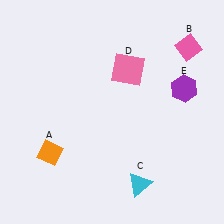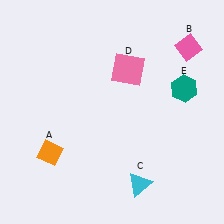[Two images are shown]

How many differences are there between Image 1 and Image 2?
There is 1 difference between the two images.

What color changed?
The hexagon (E) changed from purple in Image 1 to teal in Image 2.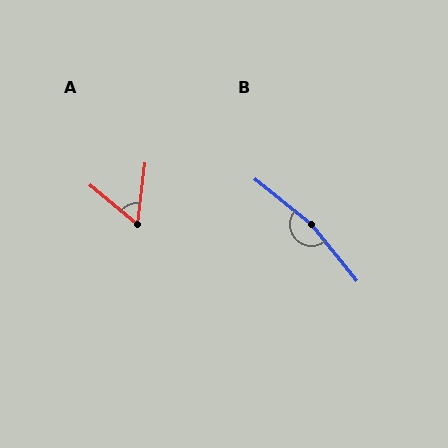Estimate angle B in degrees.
Approximately 168 degrees.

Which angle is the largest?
B, at approximately 168 degrees.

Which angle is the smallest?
A, at approximately 57 degrees.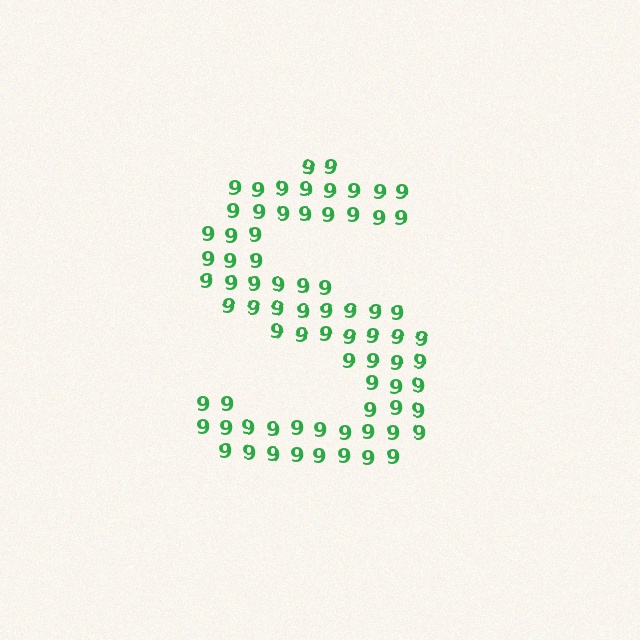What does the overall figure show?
The overall figure shows the letter S.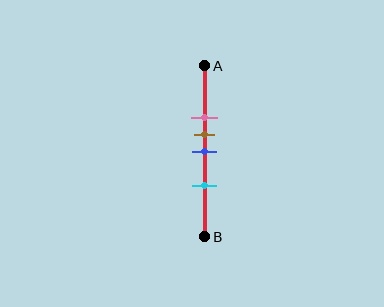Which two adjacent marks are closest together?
The brown and blue marks are the closest adjacent pair.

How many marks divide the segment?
There are 4 marks dividing the segment.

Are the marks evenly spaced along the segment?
No, the marks are not evenly spaced.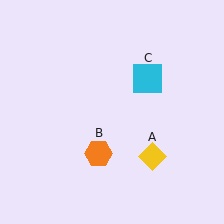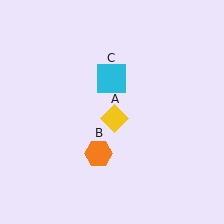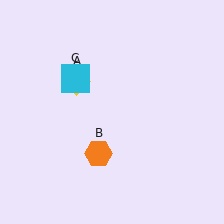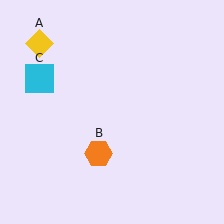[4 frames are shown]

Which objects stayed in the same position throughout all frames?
Orange hexagon (object B) remained stationary.